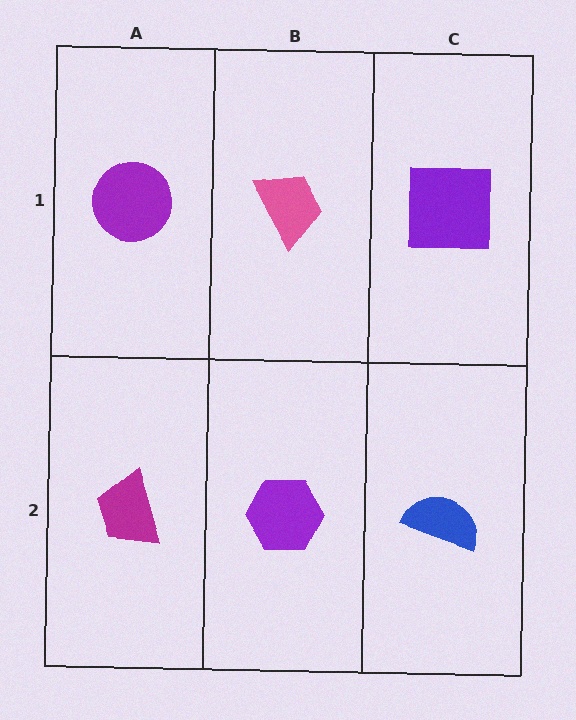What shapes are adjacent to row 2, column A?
A purple circle (row 1, column A), a purple hexagon (row 2, column B).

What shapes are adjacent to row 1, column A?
A magenta trapezoid (row 2, column A), a pink trapezoid (row 1, column B).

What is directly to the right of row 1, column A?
A pink trapezoid.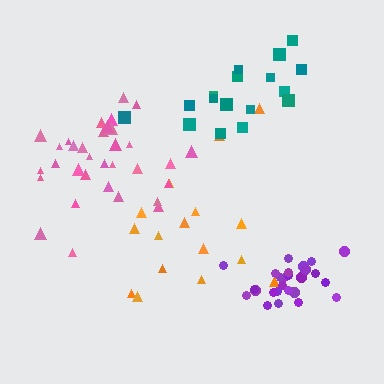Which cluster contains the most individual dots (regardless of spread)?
Pink (33).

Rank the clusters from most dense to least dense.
purple, pink, teal, orange.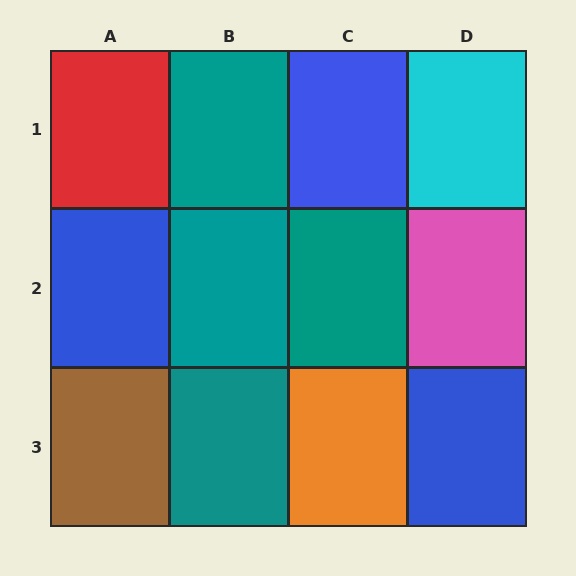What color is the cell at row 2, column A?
Blue.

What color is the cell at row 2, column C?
Teal.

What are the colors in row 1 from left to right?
Red, teal, blue, cyan.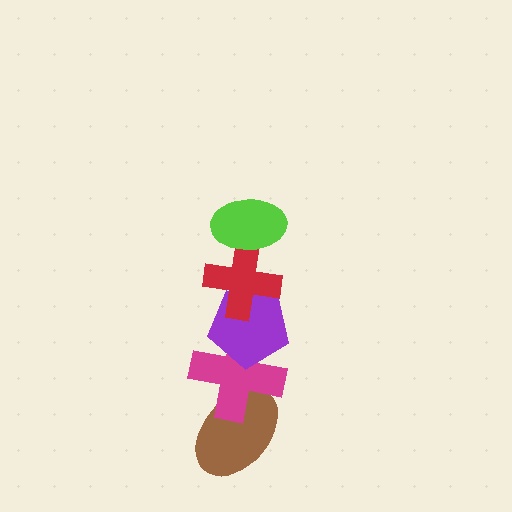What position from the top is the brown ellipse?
The brown ellipse is 5th from the top.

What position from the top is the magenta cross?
The magenta cross is 4th from the top.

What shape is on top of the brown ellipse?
The magenta cross is on top of the brown ellipse.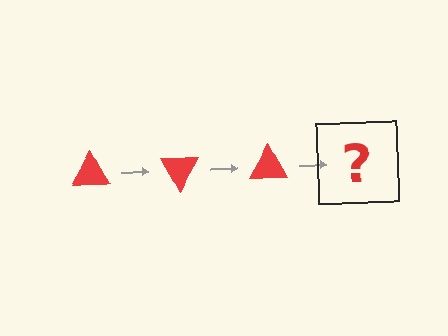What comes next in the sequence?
The next element should be a red triangle rotated 180 degrees.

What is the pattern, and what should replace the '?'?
The pattern is that the triangle rotates 60 degrees each step. The '?' should be a red triangle rotated 180 degrees.